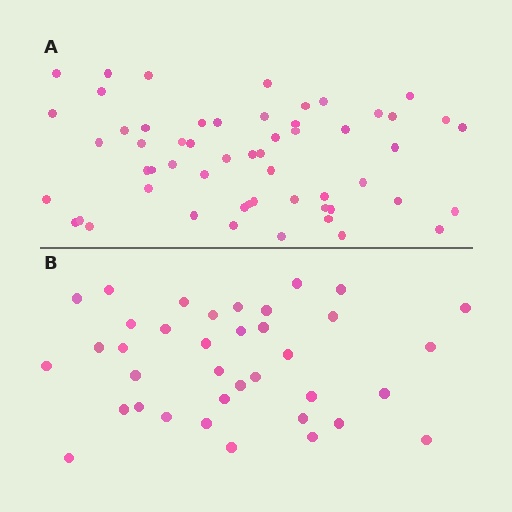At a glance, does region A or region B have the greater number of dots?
Region A (the top region) has more dots.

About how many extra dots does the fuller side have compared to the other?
Region A has approximately 20 more dots than region B.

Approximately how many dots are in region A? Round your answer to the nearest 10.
About 60 dots. (The exact count is 56, which rounds to 60.)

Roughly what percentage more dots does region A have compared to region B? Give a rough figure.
About 50% more.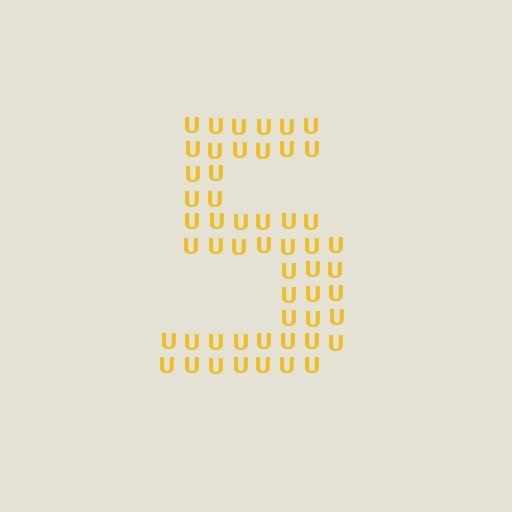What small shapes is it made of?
It is made of small letter U's.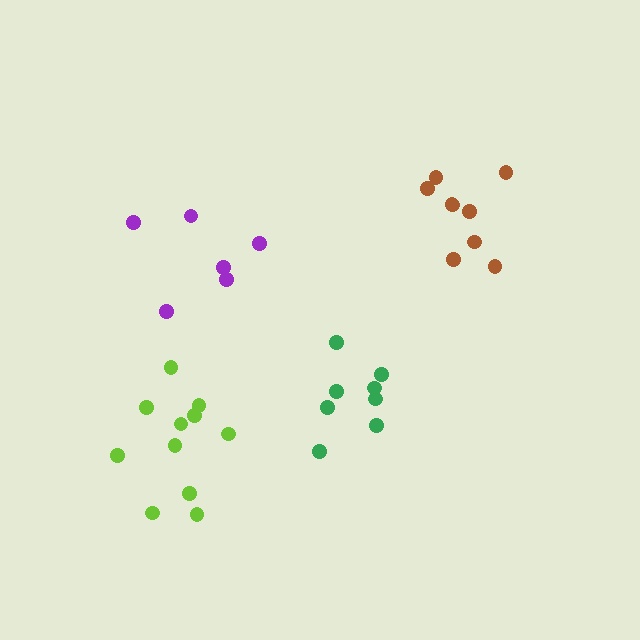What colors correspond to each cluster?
The clusters are colored: green, lime, purple, brown.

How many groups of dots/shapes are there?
There are 4 groups.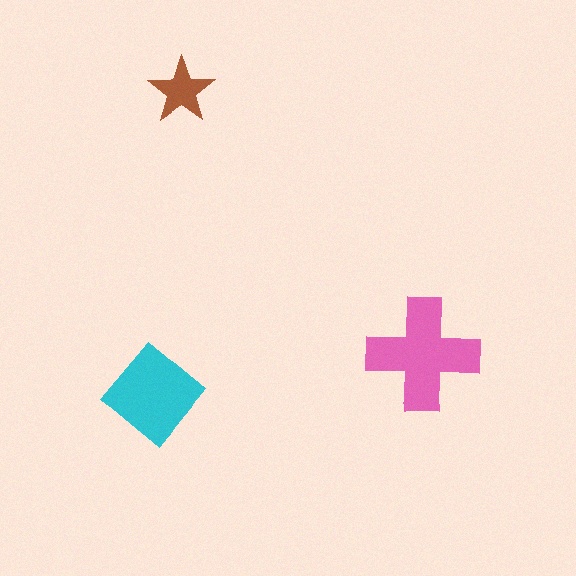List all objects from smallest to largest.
The brown star, the cyan diamond, the pink cross.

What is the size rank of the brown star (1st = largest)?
3rd.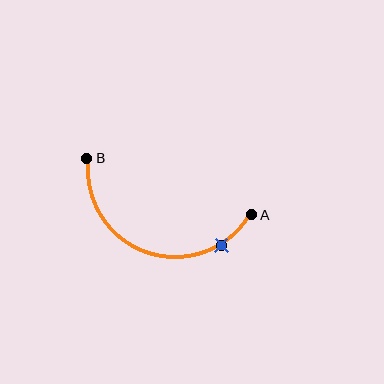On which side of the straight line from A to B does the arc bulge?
The arc bulges below the straight line connecting A and B.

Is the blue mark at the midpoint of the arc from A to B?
No. The blue mark lies on the arc but is closer to endpoint A. The arc midpoint would be at the point on the curve equidistant along the arc from both A and B.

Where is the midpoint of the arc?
The arc midpoint is the point on the curve farthest from the straight line joining A and B. It sits below that line.